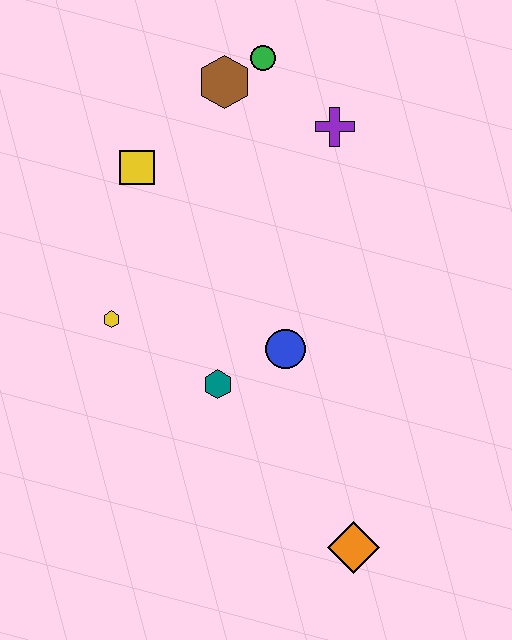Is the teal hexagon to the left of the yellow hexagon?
No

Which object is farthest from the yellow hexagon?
The orange diamond is farthest from the yellow hexagon.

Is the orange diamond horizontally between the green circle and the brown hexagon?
No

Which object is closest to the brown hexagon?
The green circle is closest to the brown hexagon.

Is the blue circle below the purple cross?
Yes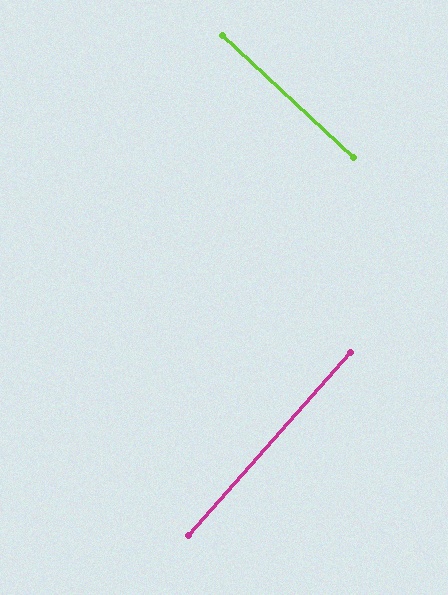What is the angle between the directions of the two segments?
Approximately 89 degrees.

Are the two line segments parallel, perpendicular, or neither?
Perpendicular — they meet at approximately 89°.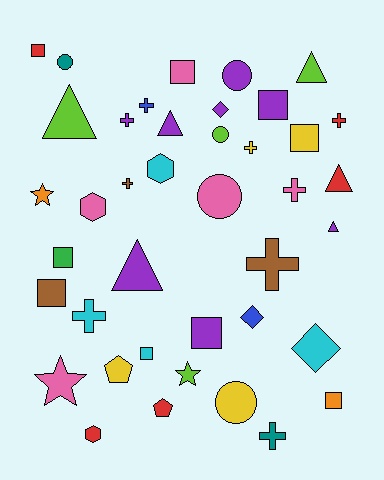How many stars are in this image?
There are 3 stars.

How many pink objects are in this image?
There are 5 pink objects.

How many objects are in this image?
There are 40 objects.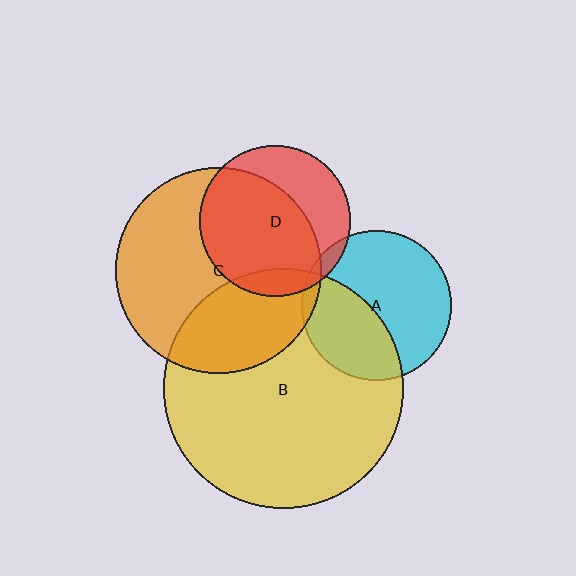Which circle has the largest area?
Circle B (yellow).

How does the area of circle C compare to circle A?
Approximately 1.9 times.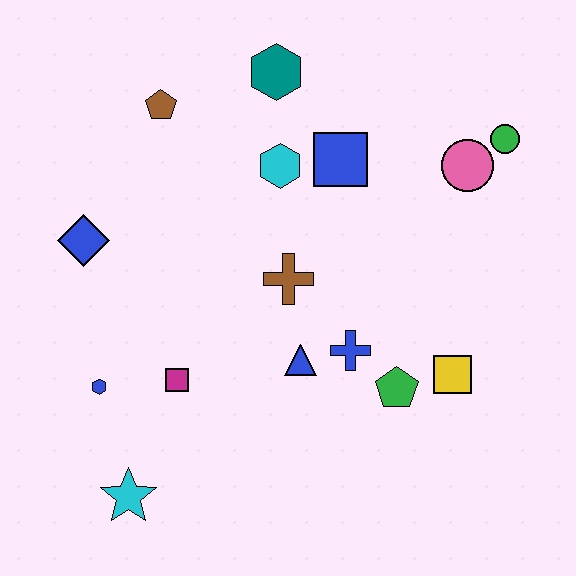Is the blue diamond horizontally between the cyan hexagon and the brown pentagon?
No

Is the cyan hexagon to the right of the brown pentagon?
Yes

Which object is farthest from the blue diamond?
The green circle is farthest from the blue diamond.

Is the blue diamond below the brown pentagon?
Yes